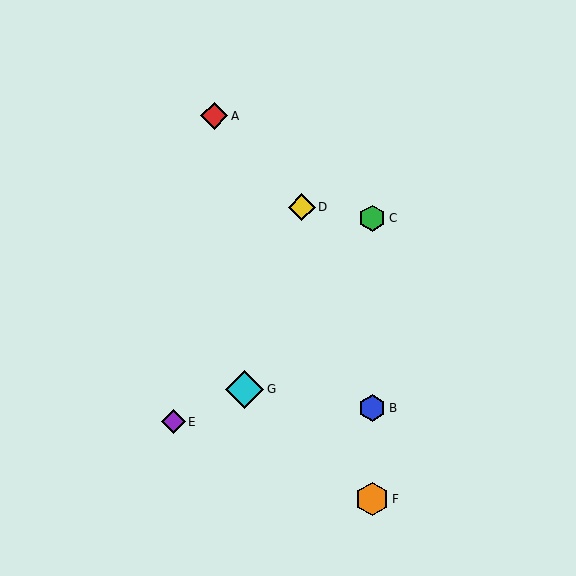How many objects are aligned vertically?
3 objects (B, C, F) are aligned vertically.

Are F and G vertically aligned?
No, F is at x≈372 and G is at x≈245.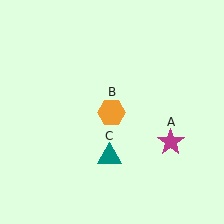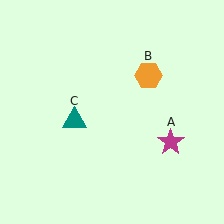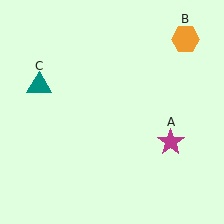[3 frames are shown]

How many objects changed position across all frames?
2 objects changed position: orange hexagon (object B), teal triangle (object C).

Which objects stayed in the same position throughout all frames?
Magenta star (object A) remained stationary.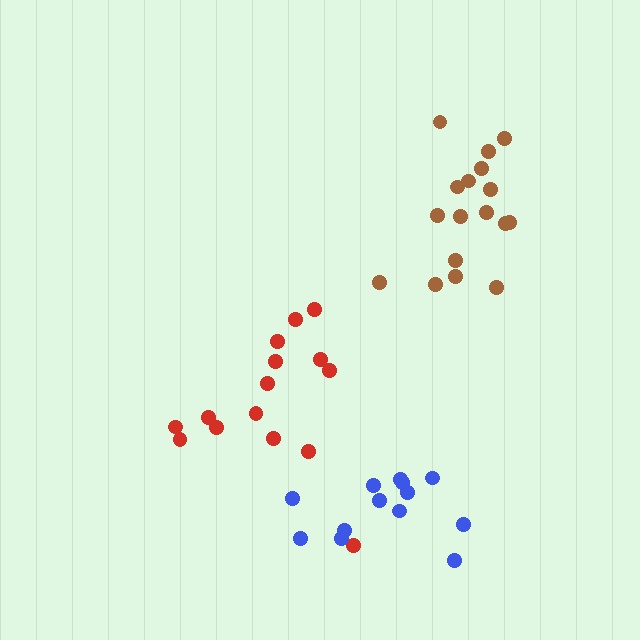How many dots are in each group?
Group 1: 17 dots, Group 2: 15 dots, Group 3: 13 dots (45 total).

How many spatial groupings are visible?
There are 3 spatial groupings.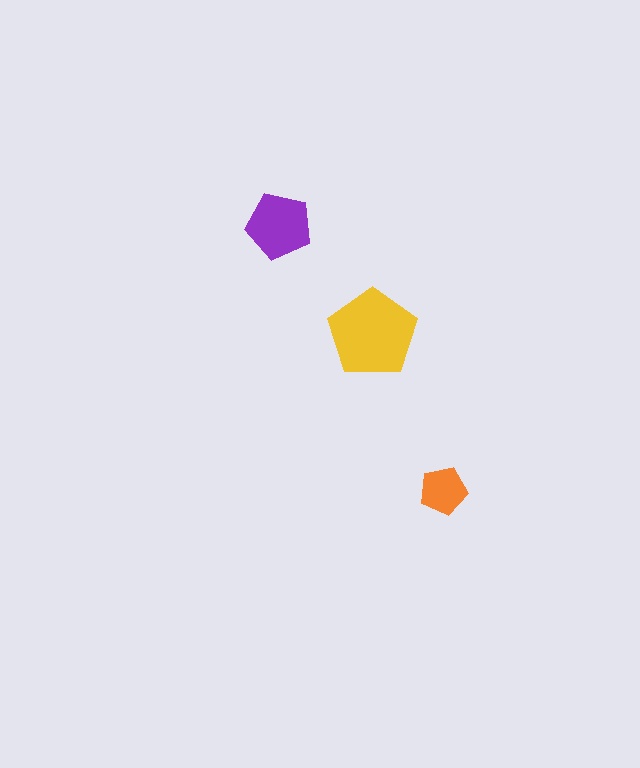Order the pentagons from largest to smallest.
the yellow one, the purple one, the orange one.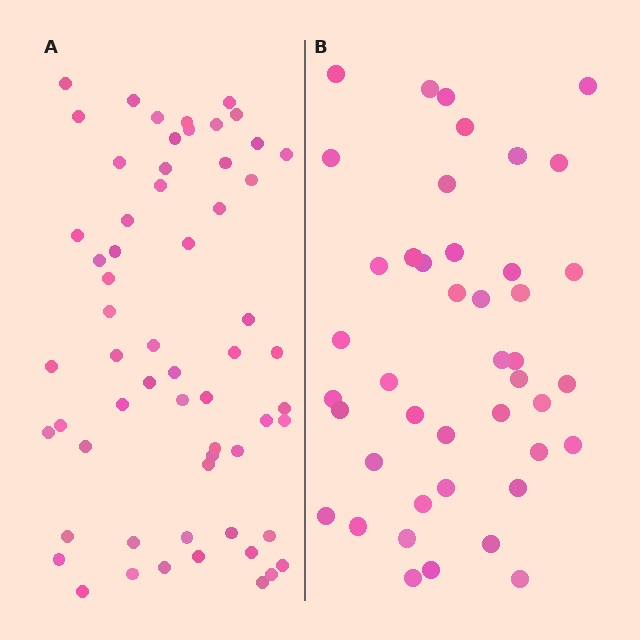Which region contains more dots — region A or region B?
Region A (the left region) has more dots.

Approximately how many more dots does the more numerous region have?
Region A has approximately 15 more dots than region B.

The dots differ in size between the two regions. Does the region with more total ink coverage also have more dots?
No. Region B has more total ink coverage because its dots are larger, but region A actually contains more individual dots. Total area can be misleading — the number of items is what matters here.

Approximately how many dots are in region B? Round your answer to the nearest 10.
About 40 dots. (The exact count is 43, which rounds to 40.)